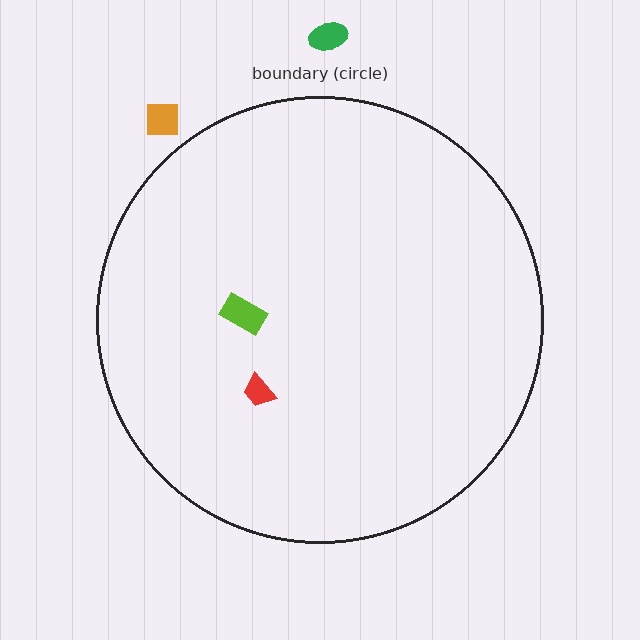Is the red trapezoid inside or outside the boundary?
Inside.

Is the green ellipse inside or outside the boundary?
Outside.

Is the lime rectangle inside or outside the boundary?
Inside.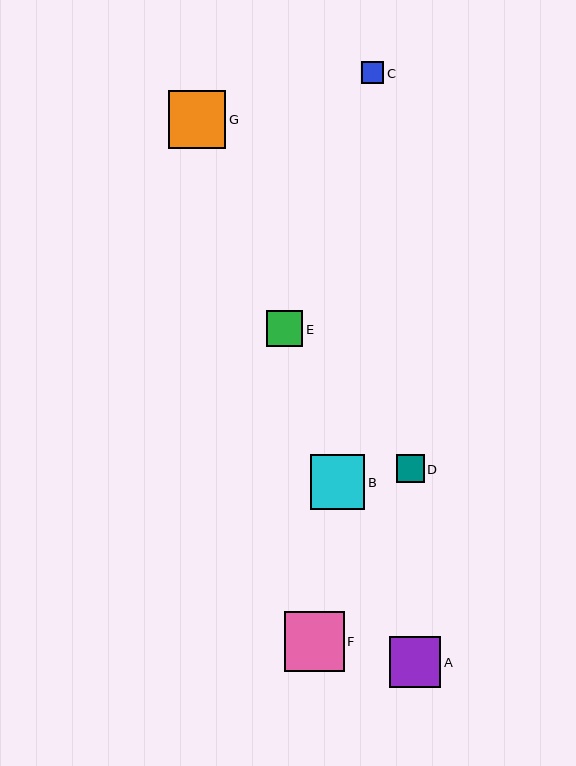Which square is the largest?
Square F is the largest with a size of approximately 60 pixels.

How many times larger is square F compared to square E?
Square F is approximately 1.7 times the size of square E.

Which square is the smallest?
Square C is the smallest with a size of approximately 22 pixels.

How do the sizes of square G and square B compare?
Square G and square B are approximately the same size.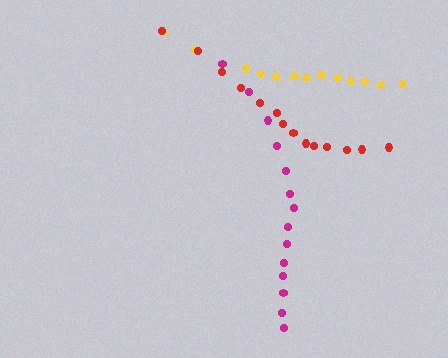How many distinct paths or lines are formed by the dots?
There are 3 distinct paths.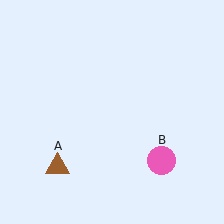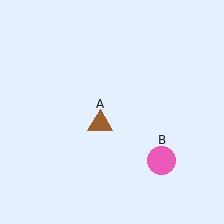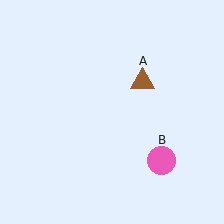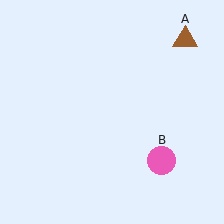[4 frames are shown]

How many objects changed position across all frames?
1 object changed position: brown triangle (object A).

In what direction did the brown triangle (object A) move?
The brown triangle (object A) moved up and to the right.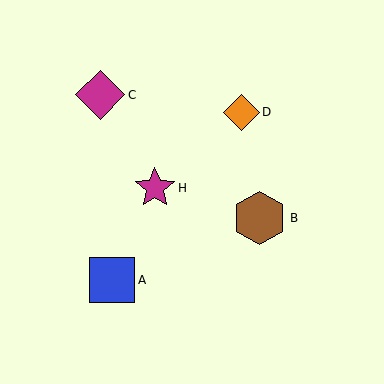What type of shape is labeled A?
Shape A is a blue square.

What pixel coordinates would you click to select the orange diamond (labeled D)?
Click at (241, 112) to select the orange diamond D.